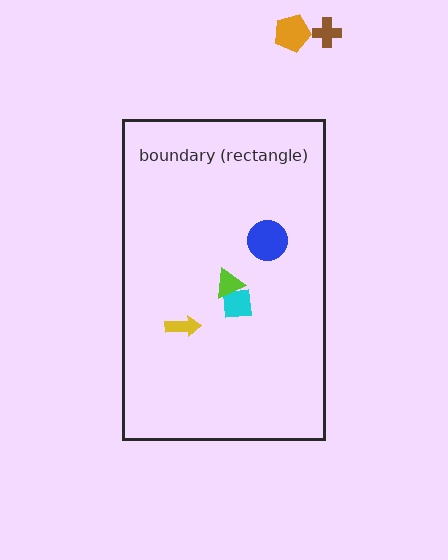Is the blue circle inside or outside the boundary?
Inside.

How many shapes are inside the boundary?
4 inside, 2 outside.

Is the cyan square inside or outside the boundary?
Inside.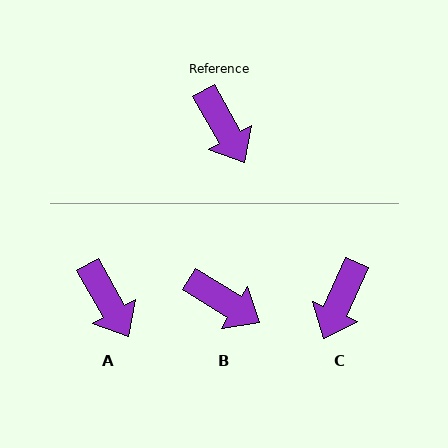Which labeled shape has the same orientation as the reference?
A.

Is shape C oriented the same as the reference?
No, it is off by about 53 degrees.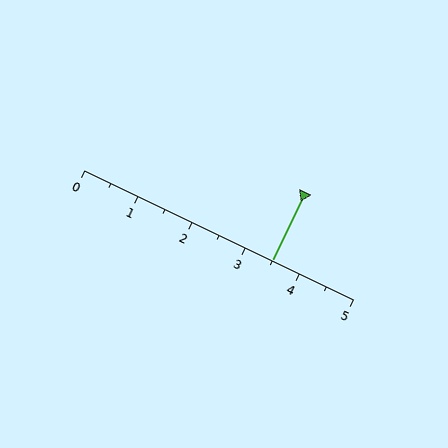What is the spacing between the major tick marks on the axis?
The major ticks are spaced 1 apart.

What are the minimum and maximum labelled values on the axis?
The axis runs from 0 to 5.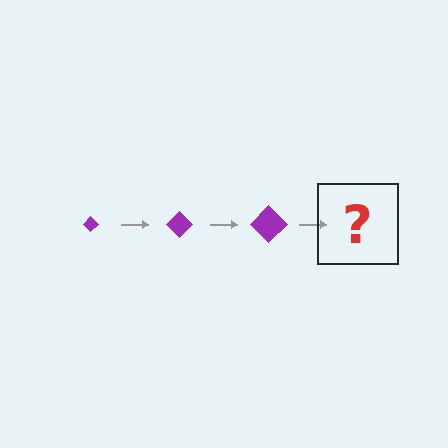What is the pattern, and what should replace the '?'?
The pattern is that the diamond gets progressively larger each step. The '?' should be a purple diamond, larger than the previous one.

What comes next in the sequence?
The next element should be a purple diamond, larger than the previous one.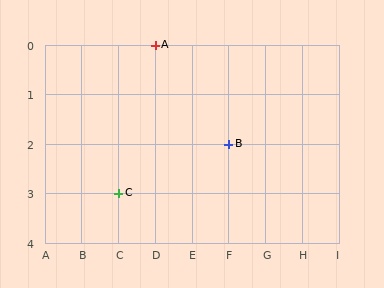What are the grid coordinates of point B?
Point B is at grid coordinates (F, 2).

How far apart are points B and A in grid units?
Points B and A are 2 columns and 2 rows apart (about 2.8 grid units diagonally).